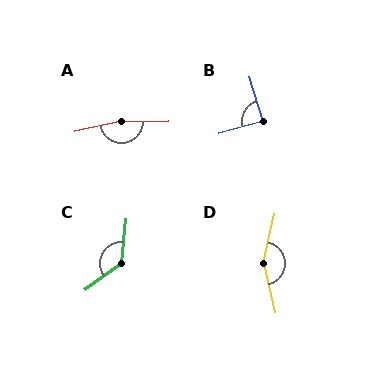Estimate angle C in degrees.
Approximately 132 degrees.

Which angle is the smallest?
B, at approximately 88 degrees.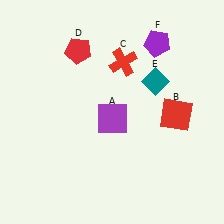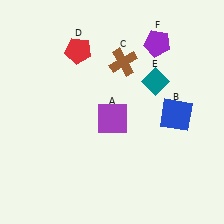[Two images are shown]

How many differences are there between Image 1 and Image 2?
There are 2 differences between the two images.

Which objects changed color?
B changed from red to blue. C changed from red to brown.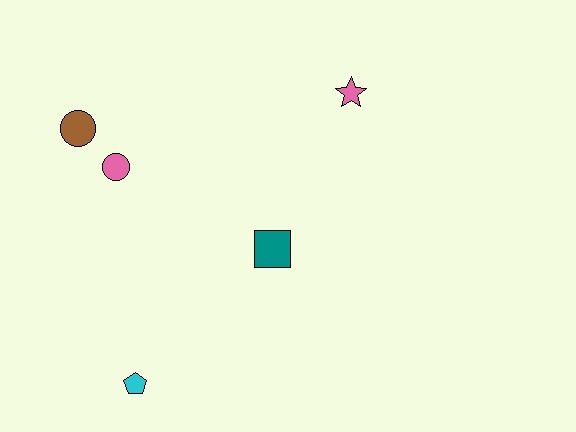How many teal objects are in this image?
There is 1 teal object.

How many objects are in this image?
There are 5 objects.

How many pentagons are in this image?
There is 1 pentagon.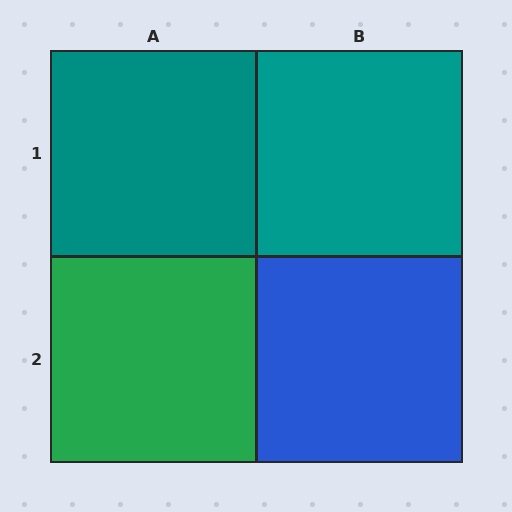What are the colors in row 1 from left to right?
Teal, teal.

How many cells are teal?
2 cells are teal.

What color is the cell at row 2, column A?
Green.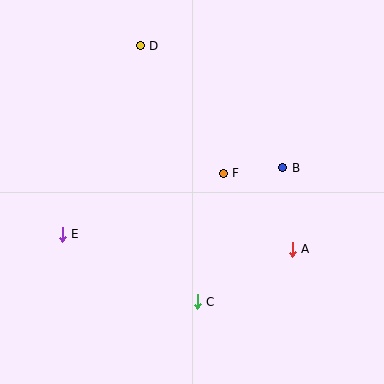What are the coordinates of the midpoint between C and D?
The midpoint between C and D is at (169, 174).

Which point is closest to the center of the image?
Point F at (223, 173) is closest to the center.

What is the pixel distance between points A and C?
The distance between A and C is 109 pixels.